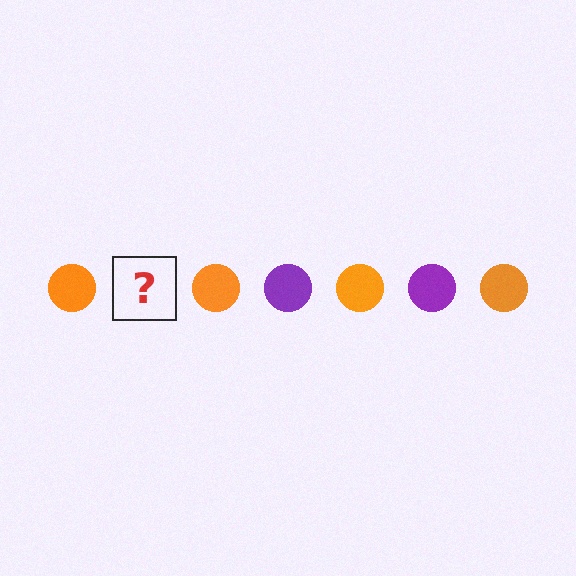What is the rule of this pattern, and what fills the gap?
The rule is that the pattern cycles through orange, purple circles. The gap should be filled with a purple circle.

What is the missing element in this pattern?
The missing element is a purple circle.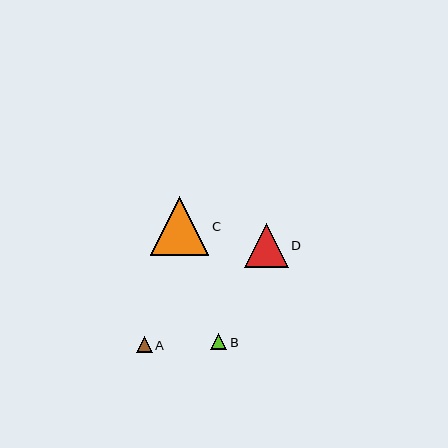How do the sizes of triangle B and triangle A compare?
Triangle B and triangle A are approximately the same size.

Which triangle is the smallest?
Triangle A is the smallest with a size of approximately 16 pixels.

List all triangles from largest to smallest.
From largest to smallest: C, D, B, A.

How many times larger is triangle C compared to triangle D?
Triangle C is approximately 1.3 times the size of triangle D.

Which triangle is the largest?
Triangle C is the largest with a size of approximately 59 pixels.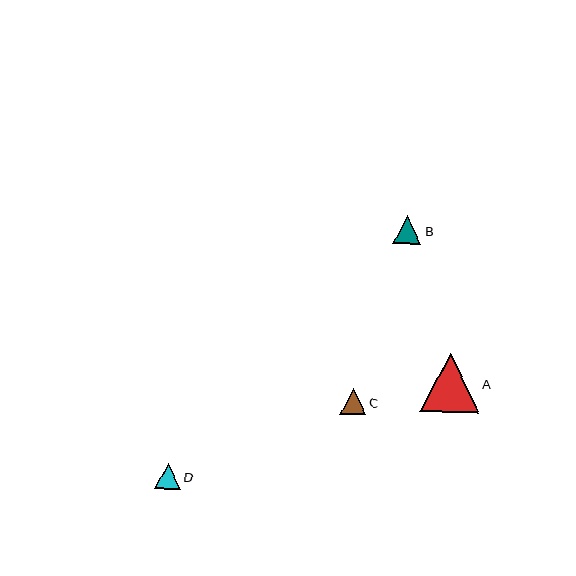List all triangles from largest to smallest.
From largest to smallest: A, B, D, C.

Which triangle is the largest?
Triangle A is the largest with a size of approximately 59 pixels.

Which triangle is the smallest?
Triangle C is the smallest with a size of approximately 26 pixels.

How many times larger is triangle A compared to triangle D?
Triangle A is approximately 2.3 times the size of triangle D.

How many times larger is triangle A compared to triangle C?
Triangle A is approximately 2.3 times the size of triangle C.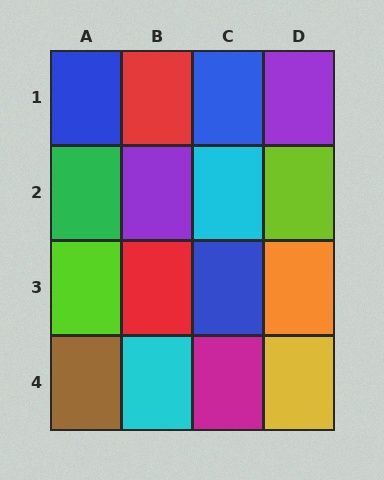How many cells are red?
2 cells are red.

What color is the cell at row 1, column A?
Blue.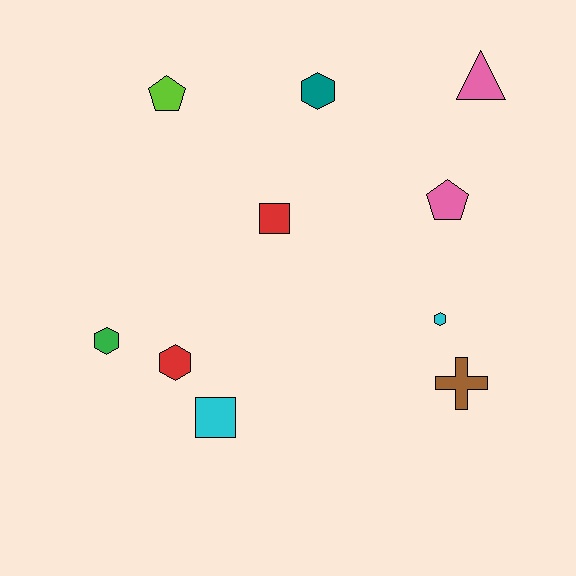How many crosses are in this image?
There is 1 cross.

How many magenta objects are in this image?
There are no magenta objects.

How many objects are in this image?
There are 10 objects.